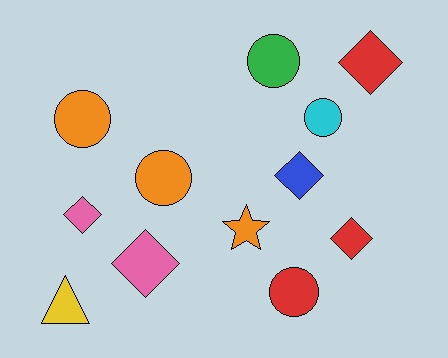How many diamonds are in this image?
There are 5 diamonds.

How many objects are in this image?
There are 12 objects.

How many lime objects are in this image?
There are no lime objects.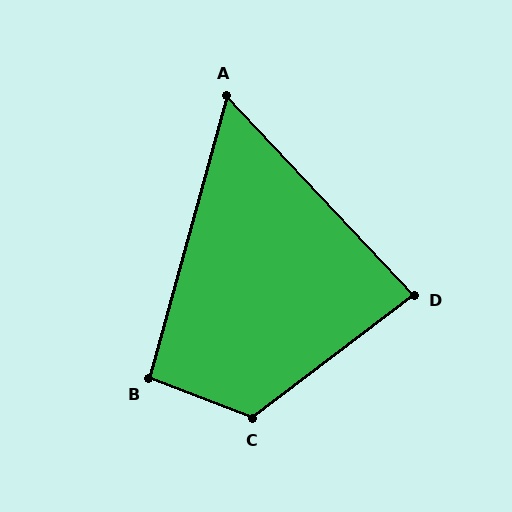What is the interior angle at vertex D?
Approximately 84 degrees (acute).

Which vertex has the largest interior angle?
C, at approximately 121 degrees.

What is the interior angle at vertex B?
Approximately 96 degrees (obtuse).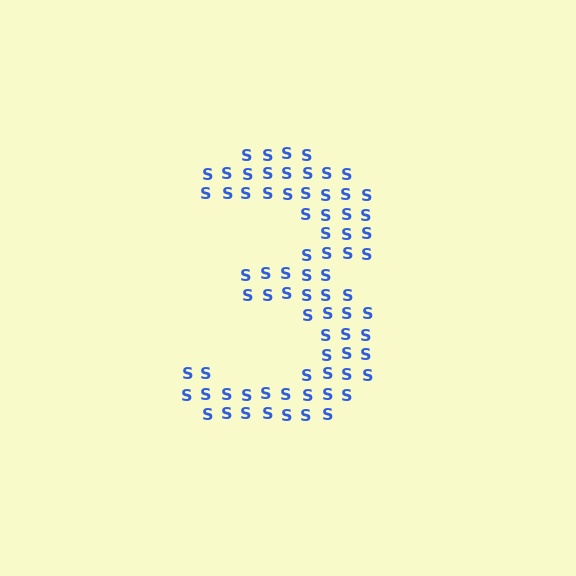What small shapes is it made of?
It is made of small letter S's.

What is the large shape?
The large shape is the digit 3.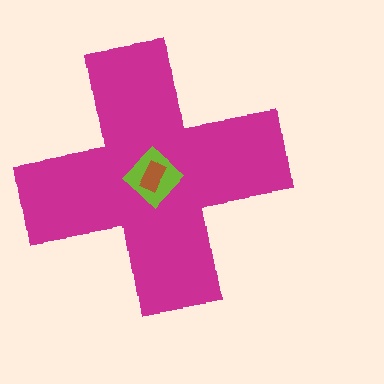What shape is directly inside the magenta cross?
The lime diamond.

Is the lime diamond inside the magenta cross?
Yes.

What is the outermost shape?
The magenta cross.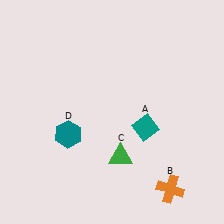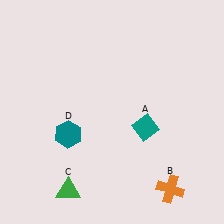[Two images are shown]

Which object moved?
The green triangle (C) moved left.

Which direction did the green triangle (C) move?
The green triangle (C) moved left.